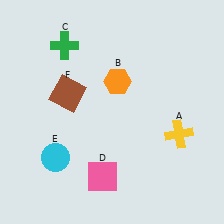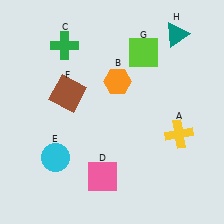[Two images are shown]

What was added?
A lime square (G), a teal triangle (H) were added in Image 2.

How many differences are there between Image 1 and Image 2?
There are 2 differences between the two images.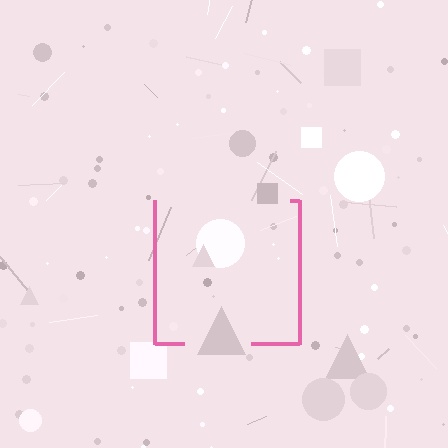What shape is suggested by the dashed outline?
The dashed outline suggests a square.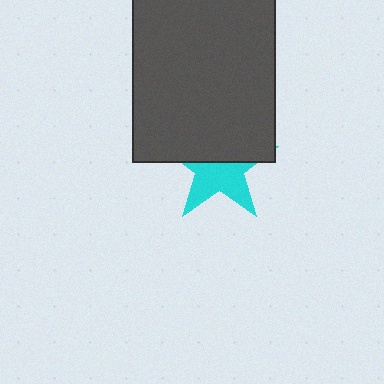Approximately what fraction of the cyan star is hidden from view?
Roughly 51% of the cyan star is hidden behind the dark gray rectangle.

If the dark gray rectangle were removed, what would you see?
You would see the complete cyan star.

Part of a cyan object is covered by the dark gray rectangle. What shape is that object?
It is a star.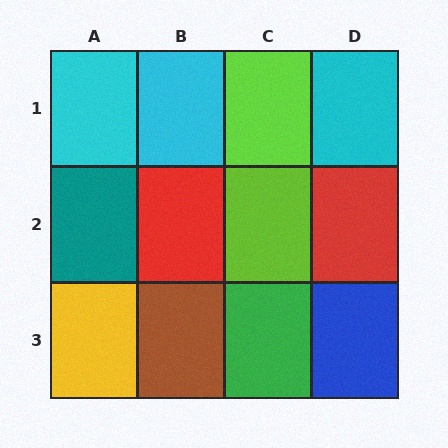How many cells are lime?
2 cells are lime.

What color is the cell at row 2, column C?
Lime.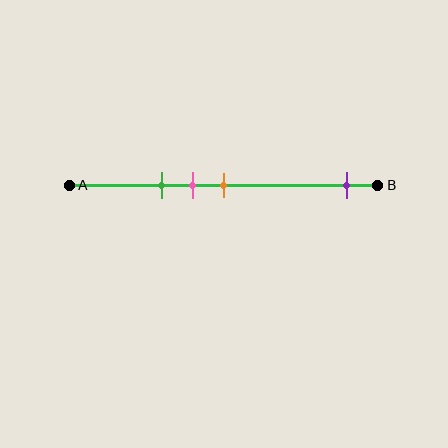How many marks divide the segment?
There are 4 marks dividing the segment.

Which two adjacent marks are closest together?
The pink and orange marks are the closest adjacent pair.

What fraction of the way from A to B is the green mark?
The green mark is approximately 30% (0.3) of the way from A to B.